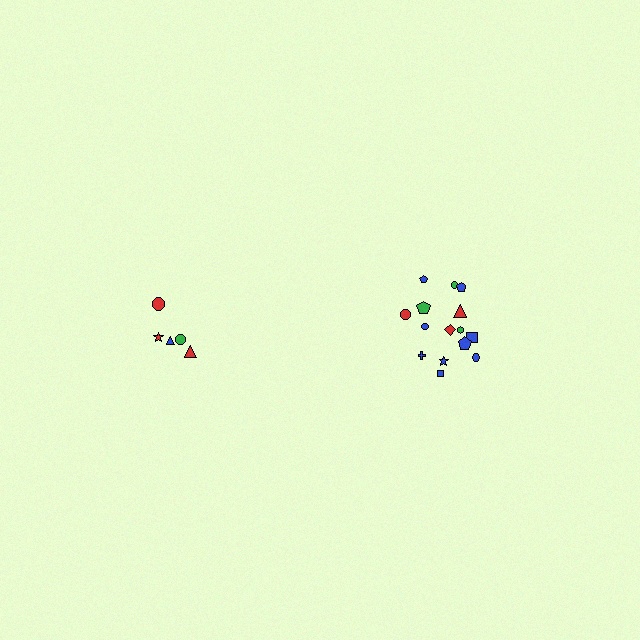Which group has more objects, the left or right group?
The right group.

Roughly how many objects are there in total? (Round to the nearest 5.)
Roughly 20 objects in total.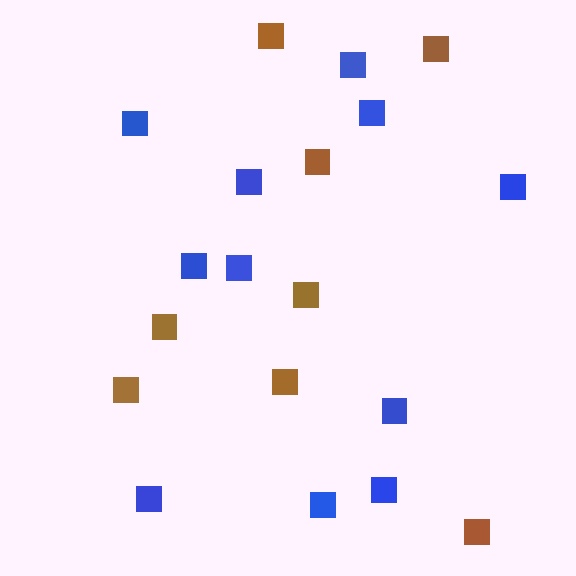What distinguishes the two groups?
There are 2 groups: one group of brown squares (8) and one group of blue squares (11).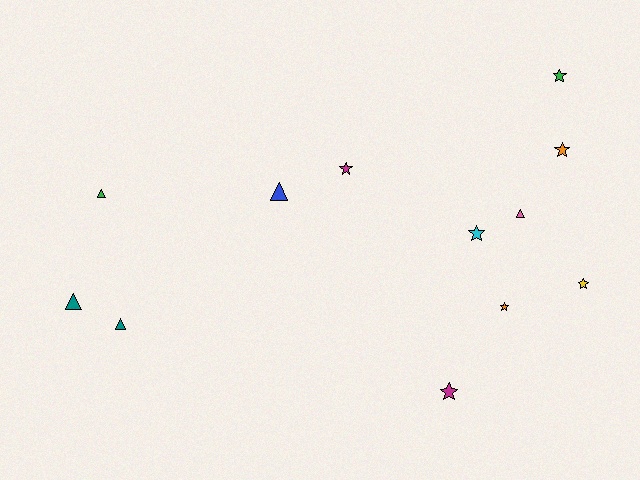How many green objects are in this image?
There are 2 green objects.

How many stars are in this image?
There are 7 stars.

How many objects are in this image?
There are 12 objects.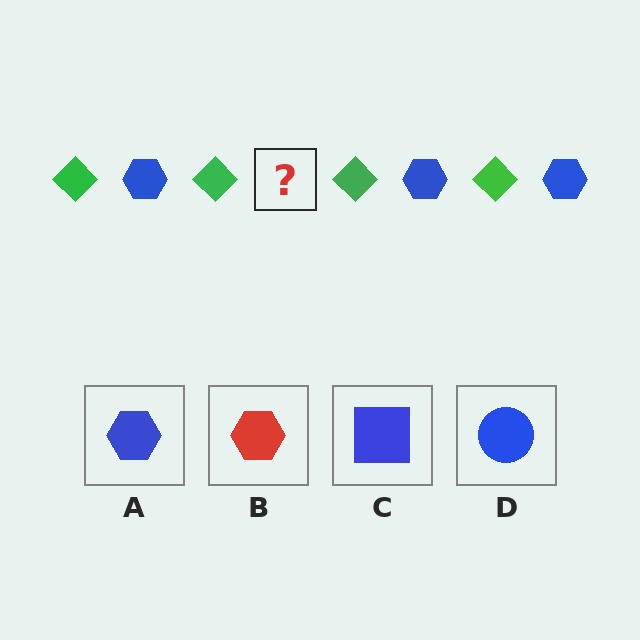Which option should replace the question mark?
Option A.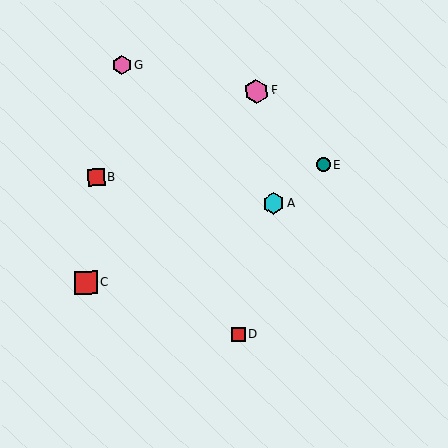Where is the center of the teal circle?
The center of the teal circle is at (324, 164).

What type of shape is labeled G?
Shape G is a pink hexagon.